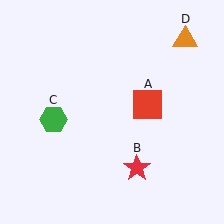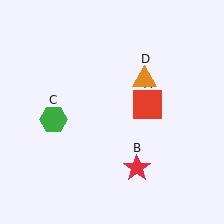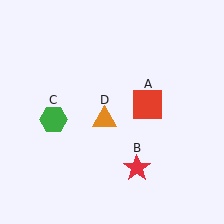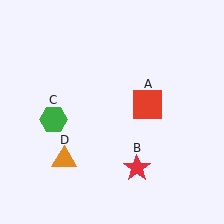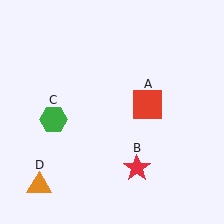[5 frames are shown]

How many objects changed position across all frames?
1 object changed position: orange triangle (object D).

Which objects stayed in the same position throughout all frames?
Red square (object A) and red star (object B) and green hexagon (object C) remained stationary.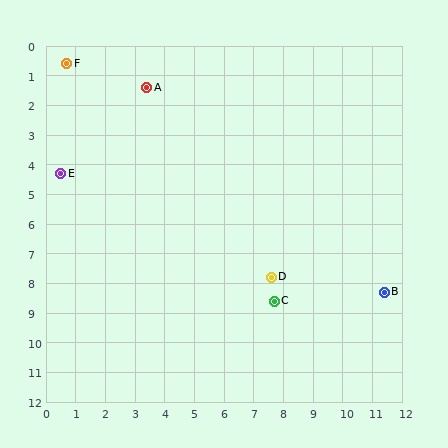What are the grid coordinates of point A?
Point A is at approximately (3.4, 1.4).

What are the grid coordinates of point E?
Point E is at approximately (0.5, 4.3).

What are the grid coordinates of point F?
Point F is at approximately (0.7, 0.6).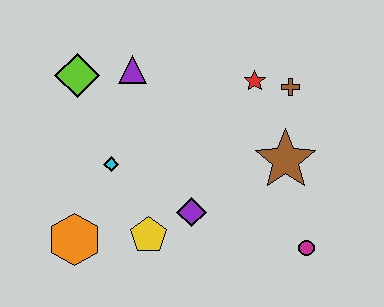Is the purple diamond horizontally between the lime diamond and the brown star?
Yes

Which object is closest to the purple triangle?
The lime diamond is closest to the purple triangle.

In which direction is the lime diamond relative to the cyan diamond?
The lime diamond is above the cyan diamond.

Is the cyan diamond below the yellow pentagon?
No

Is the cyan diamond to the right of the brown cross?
No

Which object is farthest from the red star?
The orange hexagon is farthest from the red star.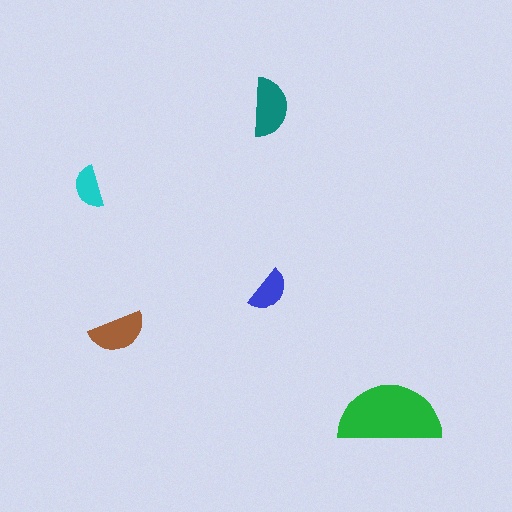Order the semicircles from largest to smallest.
the green one, the teal one, the brown one, the blue one, the cyan one.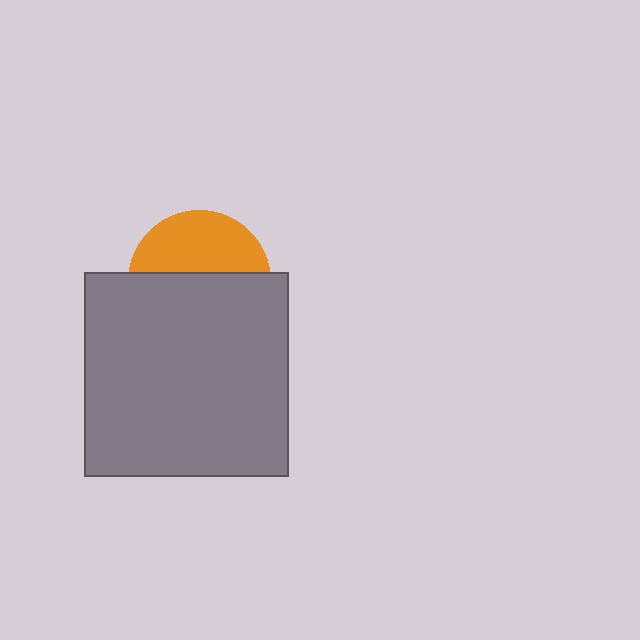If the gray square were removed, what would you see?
You would see the complete orange circle.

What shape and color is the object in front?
The object in front is a gray square.